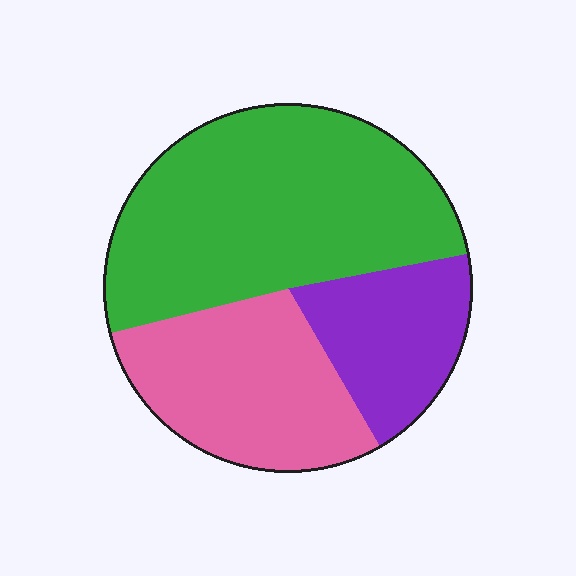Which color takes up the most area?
Green, at roughly 50%.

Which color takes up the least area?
Purple, at roughly 20%.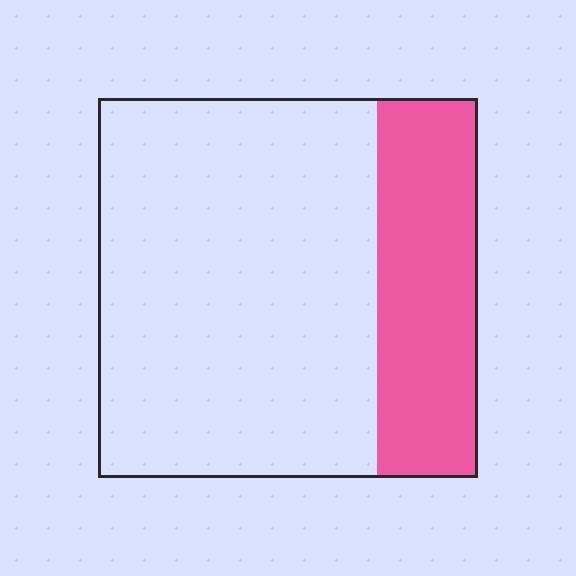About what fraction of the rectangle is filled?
About one quarter (1/4).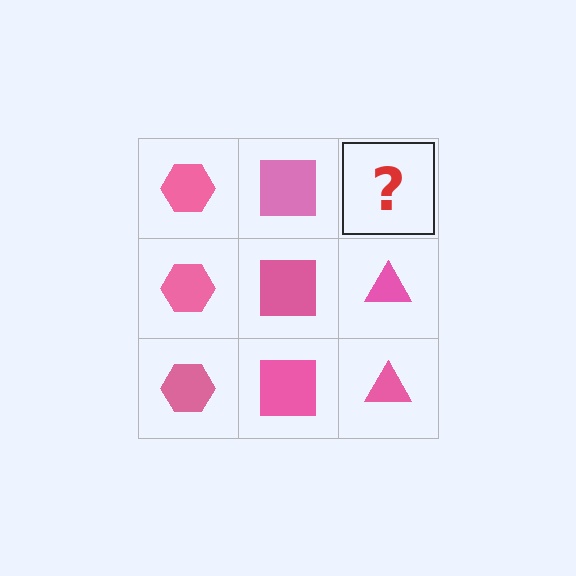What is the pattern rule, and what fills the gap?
The rule is that each column has a consistent shape. The gap should be filled with a pink triangle.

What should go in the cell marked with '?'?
The missing cell should contain a pink triangle.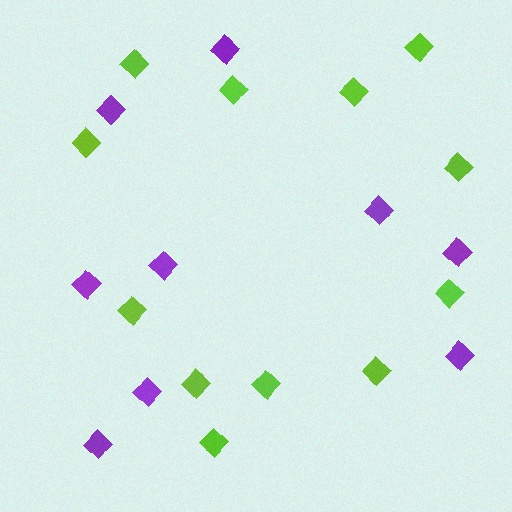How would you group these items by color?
There are 2 groups: one group of lime diamonds (12) and one group of purple diamonds (9).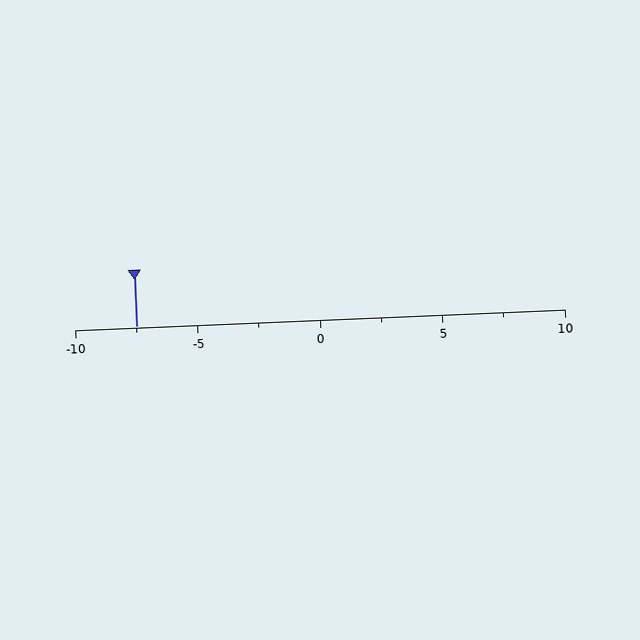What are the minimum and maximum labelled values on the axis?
The axis runs from -10 to 10.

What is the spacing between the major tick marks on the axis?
The major ticks are spaced 5 apart.